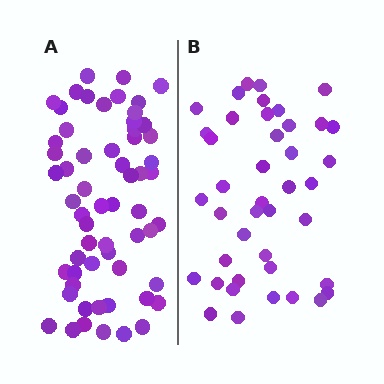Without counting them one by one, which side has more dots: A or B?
Region A (the left region) has more dots.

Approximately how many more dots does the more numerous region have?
Region A has approximately 20 more dots than region B.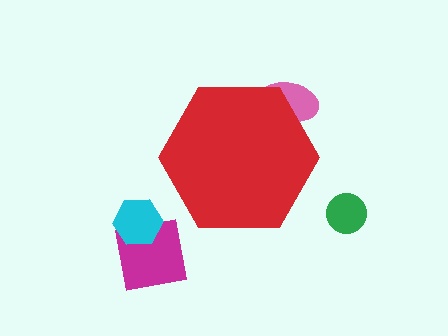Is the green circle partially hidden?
No, the green circle is fully visible.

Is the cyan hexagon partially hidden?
No, the cyan hexagon is fully visible.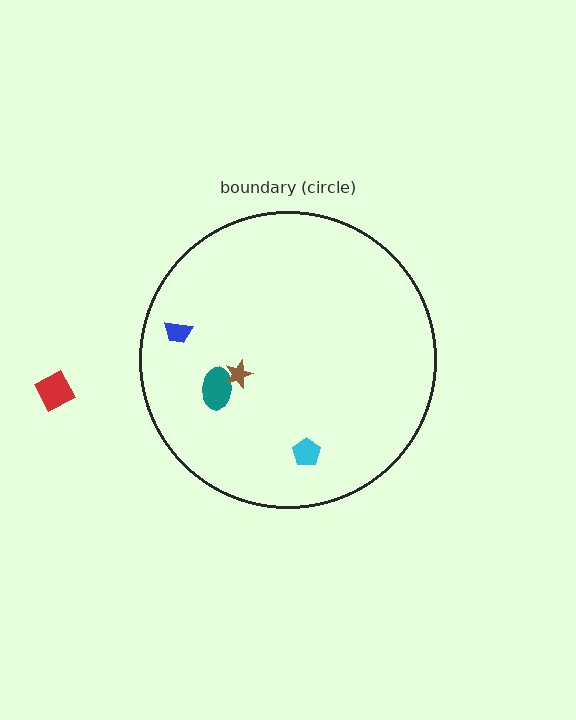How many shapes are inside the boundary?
4 inside, 1 outside.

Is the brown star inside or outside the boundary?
Inside.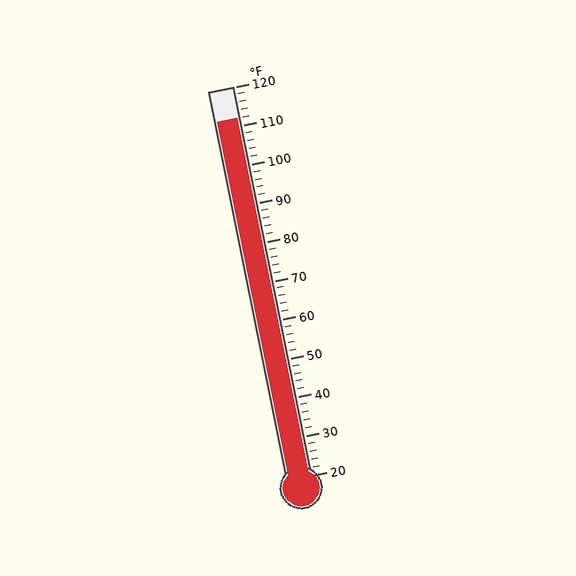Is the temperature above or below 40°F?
The temperature is above 40°F.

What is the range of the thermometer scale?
The thermometer scale ranges from 20°F to 120°F.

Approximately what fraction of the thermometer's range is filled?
The thermometer is filled to approximately 90% of its range.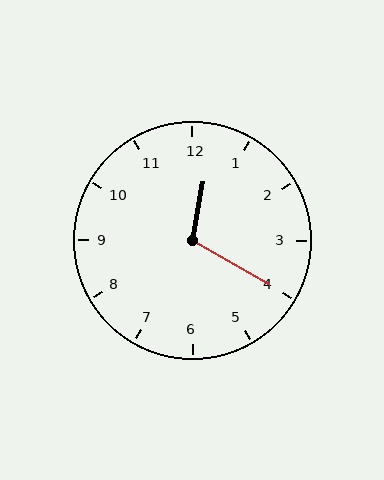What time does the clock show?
12:20.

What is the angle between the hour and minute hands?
Approximately 110 degrees.